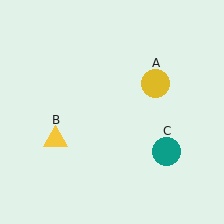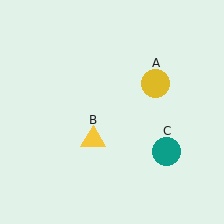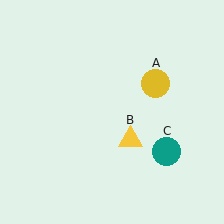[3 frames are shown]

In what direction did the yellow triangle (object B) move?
The yellow triangle (object B) moved right.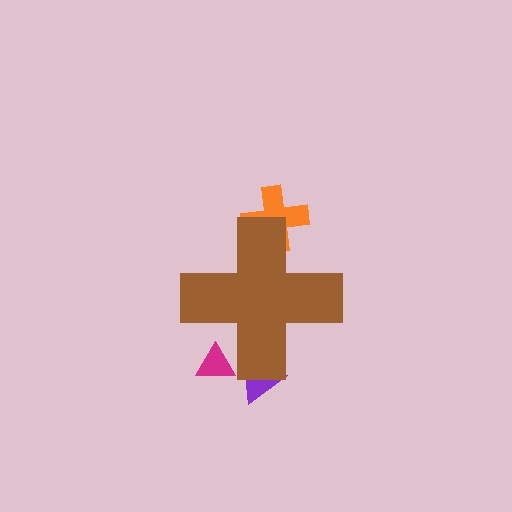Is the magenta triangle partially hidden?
Yes, the magenta triangle is partially hidden behind the brown cross.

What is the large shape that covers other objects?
A brown cross.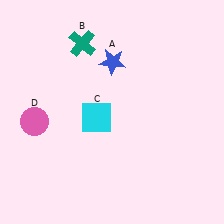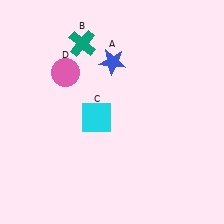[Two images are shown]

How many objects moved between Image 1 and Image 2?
1 object moved between the two images.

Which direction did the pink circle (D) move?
The pink circle (D) moved up.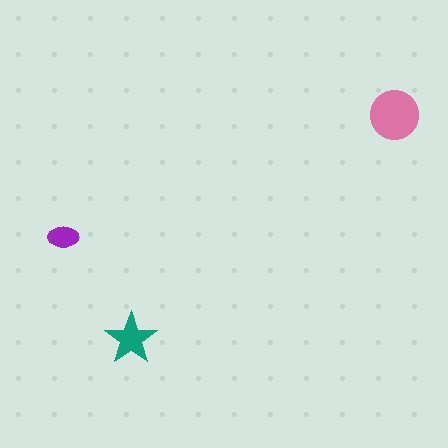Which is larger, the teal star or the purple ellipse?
The teal star.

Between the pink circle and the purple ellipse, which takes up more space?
The pink circle.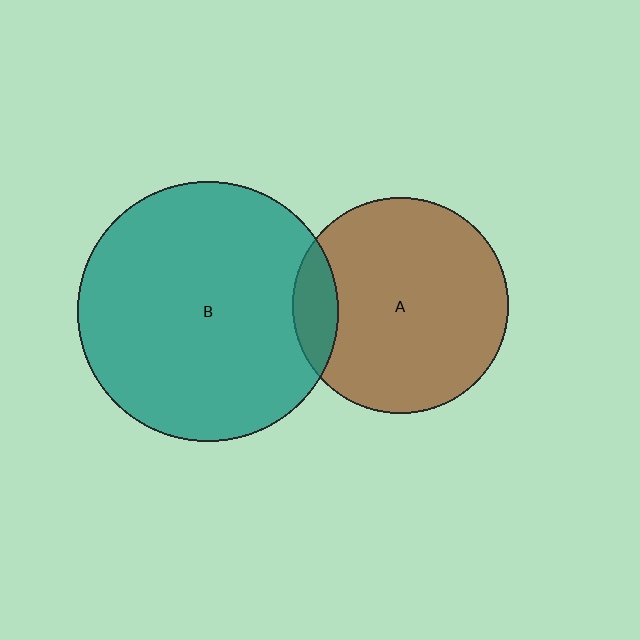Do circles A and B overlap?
Yes.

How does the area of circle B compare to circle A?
Approximately 1.5 times.